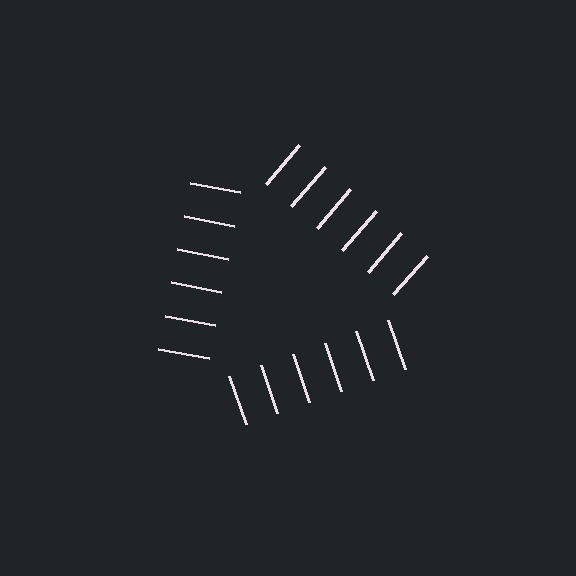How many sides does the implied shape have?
3 sides — the line-ends trace a triangle.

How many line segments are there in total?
18 — 6 along each of the 3 edges.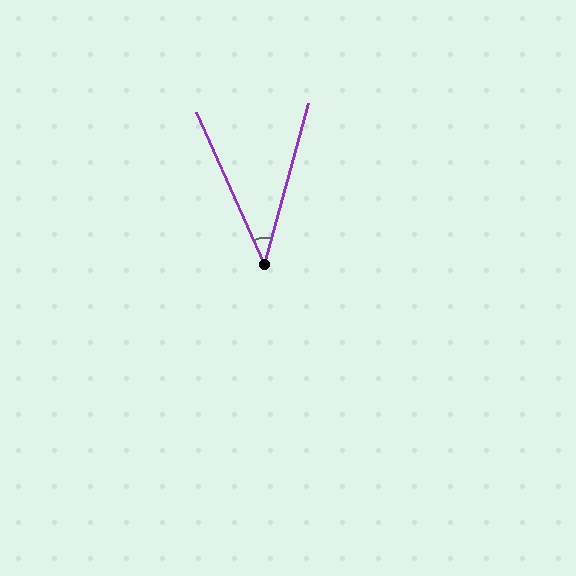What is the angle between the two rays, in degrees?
Approximately 39 degrees.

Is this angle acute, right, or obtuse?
It is acute.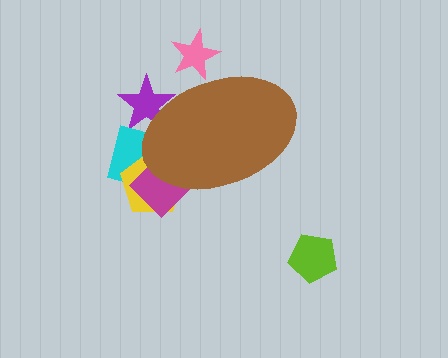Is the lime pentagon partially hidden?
No, the lime pentagon is fully visible.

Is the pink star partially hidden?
Yes, the pink star is partially hidden behind the brown ellipse.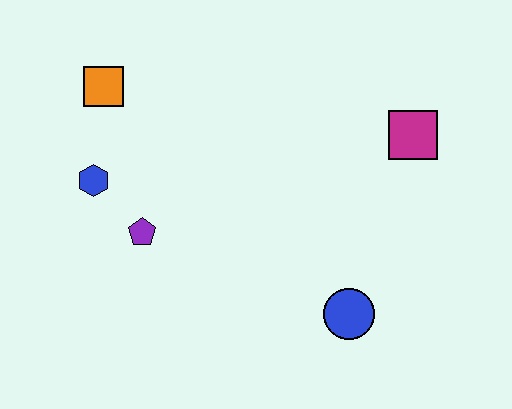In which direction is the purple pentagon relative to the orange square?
The purple pentagon is below the orange square.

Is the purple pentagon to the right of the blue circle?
No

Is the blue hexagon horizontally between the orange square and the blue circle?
No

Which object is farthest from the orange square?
The blue circle is farthest from the orange square.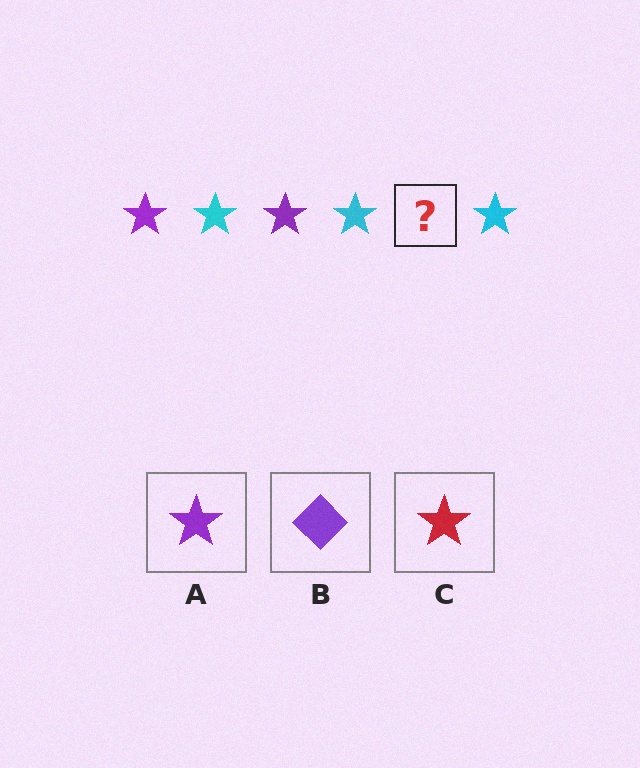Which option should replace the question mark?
Option A.